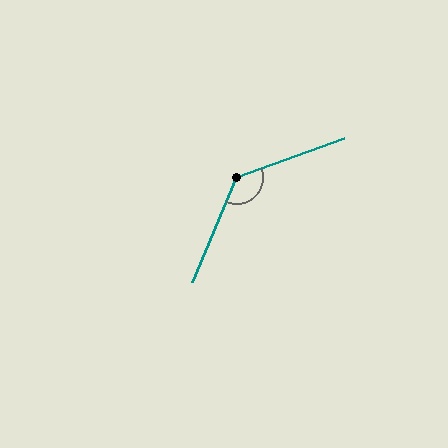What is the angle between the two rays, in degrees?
Approximately 133 degrees.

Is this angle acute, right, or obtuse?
It is obtuse.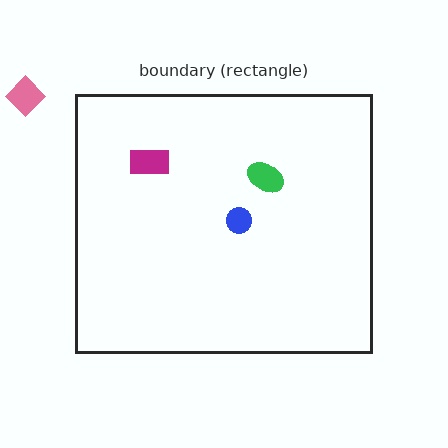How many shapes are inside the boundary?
3 inside, 1 outside.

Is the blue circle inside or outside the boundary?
Inside.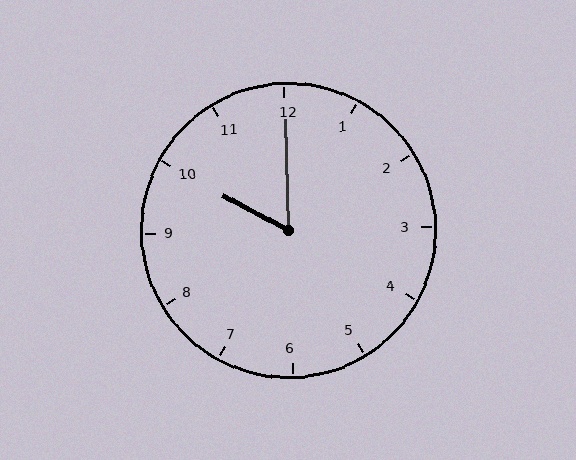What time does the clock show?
10:00.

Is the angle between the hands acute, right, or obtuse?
It is acute.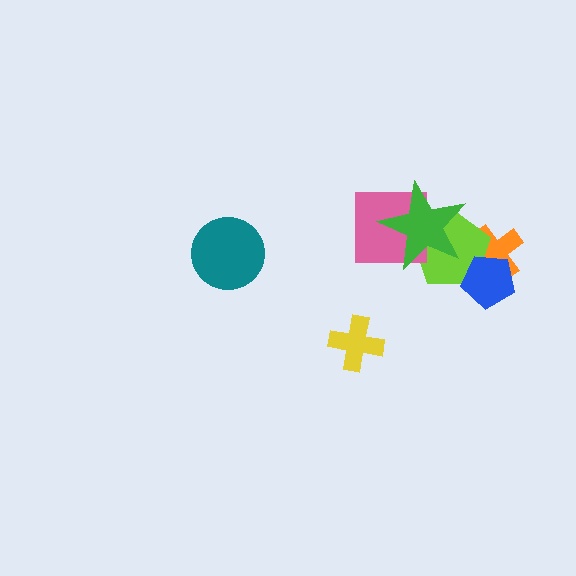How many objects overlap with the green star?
2 objects overlap with the green star.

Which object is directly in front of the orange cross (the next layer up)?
The lime pentagon is directly in front of the orange cross.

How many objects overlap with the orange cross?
2 objects overlap with the orange cross.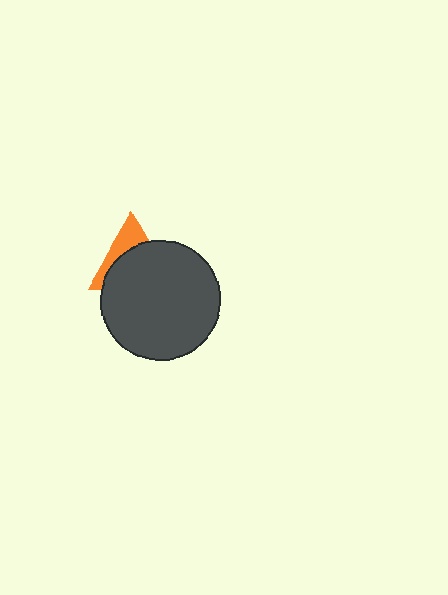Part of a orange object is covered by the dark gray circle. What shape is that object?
It is a triangle.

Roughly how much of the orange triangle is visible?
A small part of it is visible (roughly 35%).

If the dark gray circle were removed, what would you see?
You would see the complete orange triangle.